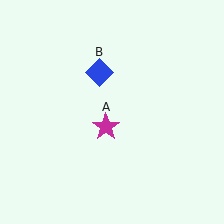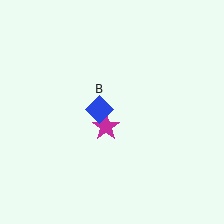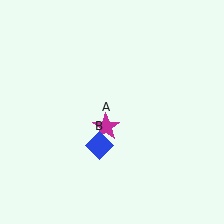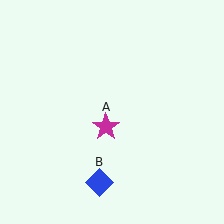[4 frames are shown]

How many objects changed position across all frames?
1 object changed position: blue diamond (object B).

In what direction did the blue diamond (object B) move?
The blue diamond (object B) moved down.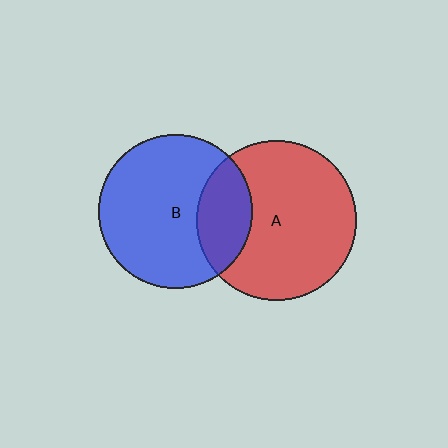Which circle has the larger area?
Circle A (red).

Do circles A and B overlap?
Yes.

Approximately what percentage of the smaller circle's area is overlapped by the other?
Approximately 25%.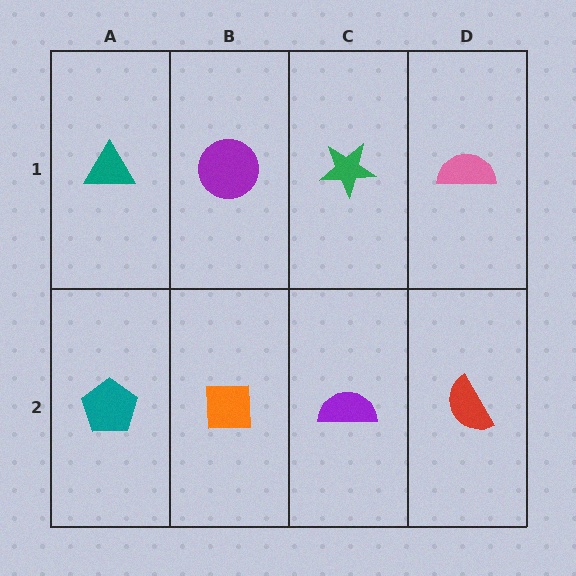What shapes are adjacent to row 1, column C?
A purple semicircle (row 2, column C), a purple circle (row 1, column B), a pink semicircle (row 1, column D).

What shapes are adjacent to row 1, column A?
A teal pentagon (row 2, column A), a purple circle (row 1, column B).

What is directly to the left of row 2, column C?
An orange square.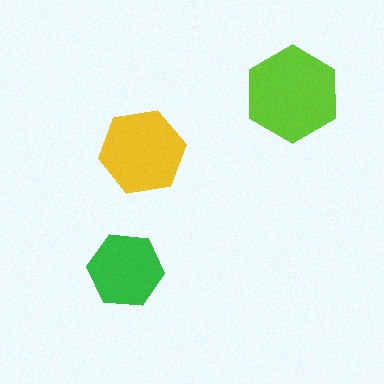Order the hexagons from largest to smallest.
the lime one, the yellow one, the green one.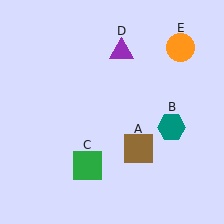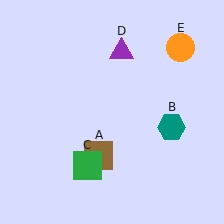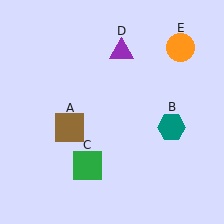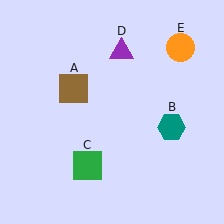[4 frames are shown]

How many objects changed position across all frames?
1 object changed position: brown square (object A).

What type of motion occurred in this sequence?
The brown square (object A) rotated clockwise around the center of the scene.